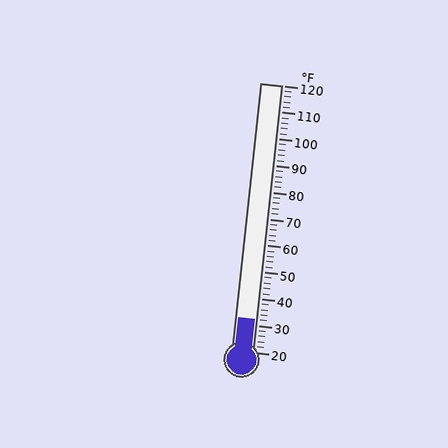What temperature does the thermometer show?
The thermometer shows approximately 32°F.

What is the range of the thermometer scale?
The thermometer scale ranges from 20°F to 120°F.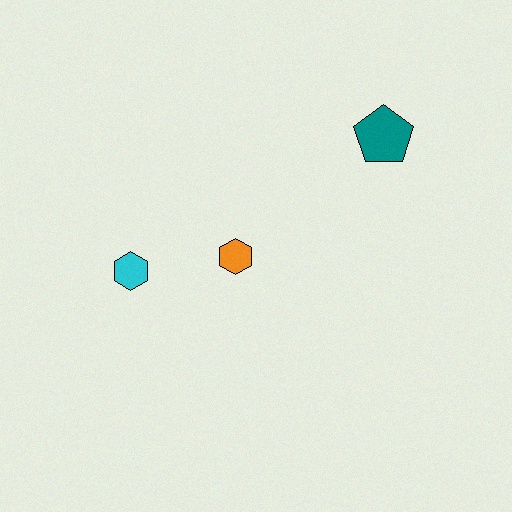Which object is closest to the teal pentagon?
The orange hexagon is closest to the teal pentagon.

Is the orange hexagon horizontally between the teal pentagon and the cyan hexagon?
Yes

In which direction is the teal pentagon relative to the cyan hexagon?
The teal pentagon is to the right of the cyan hexagon.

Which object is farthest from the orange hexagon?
The teal pentagon is farthest from the orange hexagon.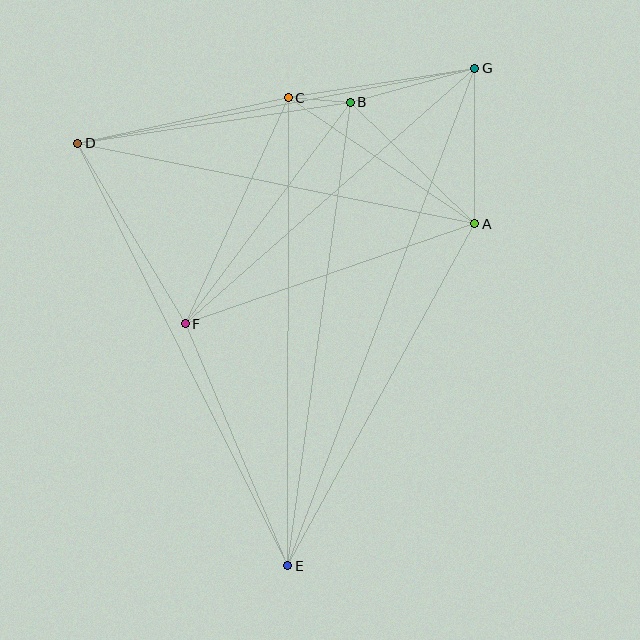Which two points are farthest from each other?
Points E and G are farthest from each other.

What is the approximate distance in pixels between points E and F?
The distance between E and F is approximately 263 pixels.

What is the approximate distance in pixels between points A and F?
The distance between A and F is approximately 306 pixels.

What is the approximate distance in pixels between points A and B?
The distance between A and B is approximately 174 pixels.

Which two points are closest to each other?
Points B and C are closest to each other.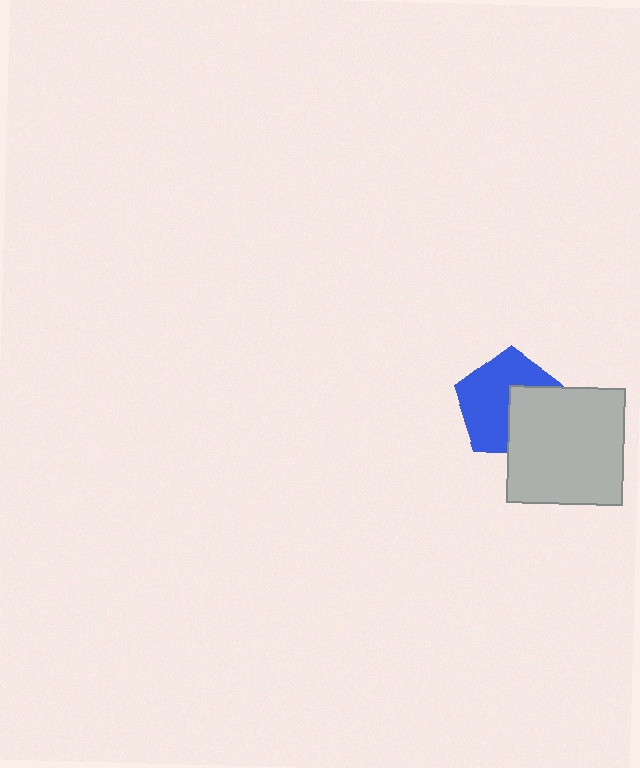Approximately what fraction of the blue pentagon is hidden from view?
Roughly 38% of the blue pentagon is hidden behind the light gray square.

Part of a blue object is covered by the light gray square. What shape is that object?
It is a pentagon.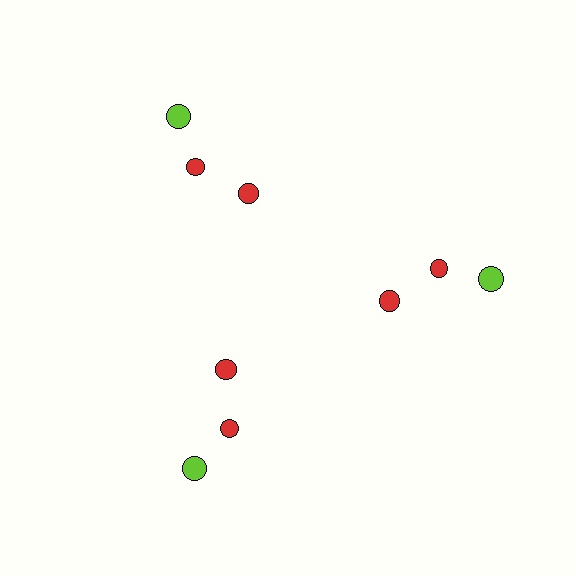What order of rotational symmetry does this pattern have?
This pattern has 3-fold rotational symmetry.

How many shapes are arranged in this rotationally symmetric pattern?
There are 9 shapes, arranged in 3 groups of 3.